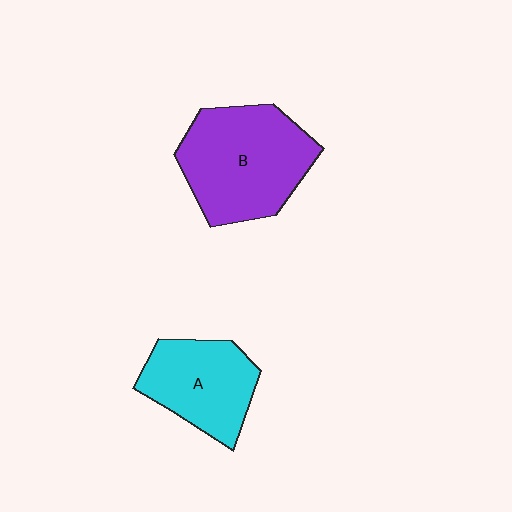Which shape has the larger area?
Shape B (purple).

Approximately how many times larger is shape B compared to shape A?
Approximately 1.4 times.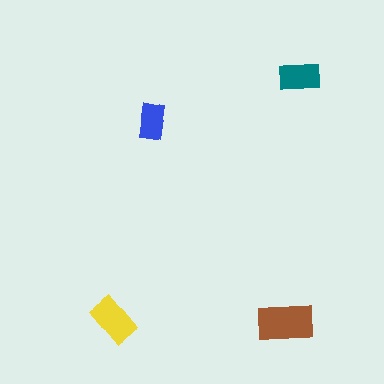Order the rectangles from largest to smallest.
the brown one, the yellow one, the teal one, the blue one.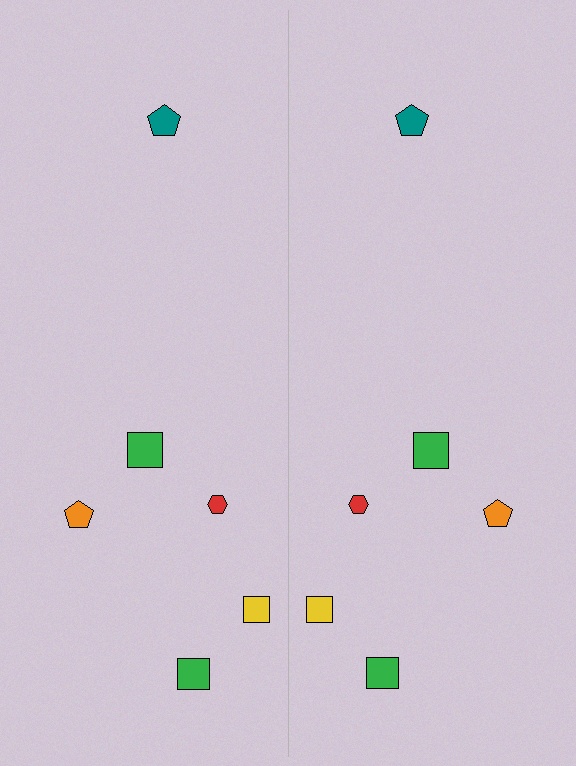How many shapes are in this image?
There are 12 shapes in this image.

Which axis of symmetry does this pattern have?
The pattern has a vertical axis of symmetry running through the center of the image.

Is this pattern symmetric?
Yes, this pattern has bilateral (reflection) symmetry.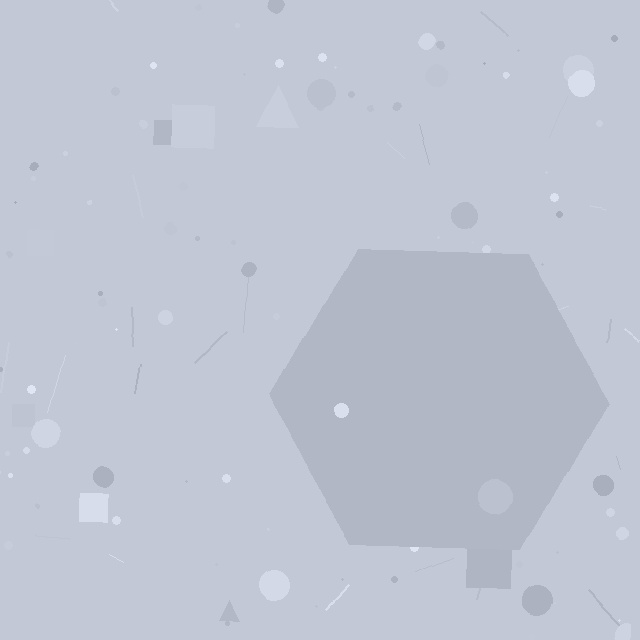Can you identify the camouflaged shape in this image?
The camouflaged shape is a hexagon.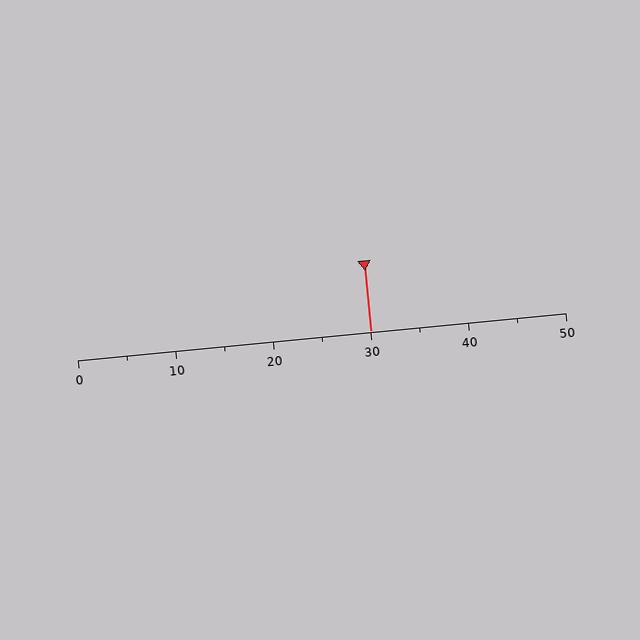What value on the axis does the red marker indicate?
The marker indicates approximately 30.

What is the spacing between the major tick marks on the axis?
The major ticks are spaced 10 apart.